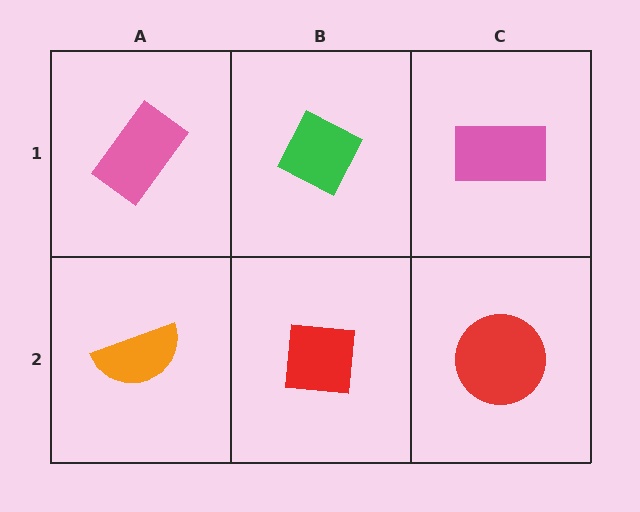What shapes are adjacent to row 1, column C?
A red circle (row 2, column C), a green diamond (row 1, column B).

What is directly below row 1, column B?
A red square.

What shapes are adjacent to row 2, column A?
A pink rectangle (row 1, column A), a red square (row 2, column B).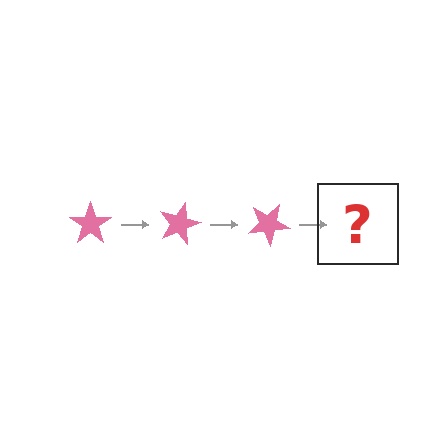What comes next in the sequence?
The next element should be a pink star rotated 45 degrees.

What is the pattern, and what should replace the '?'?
The pattern is that the star rotates 15 degrees each step. The '?' should be a pink star rotated 45 degrees.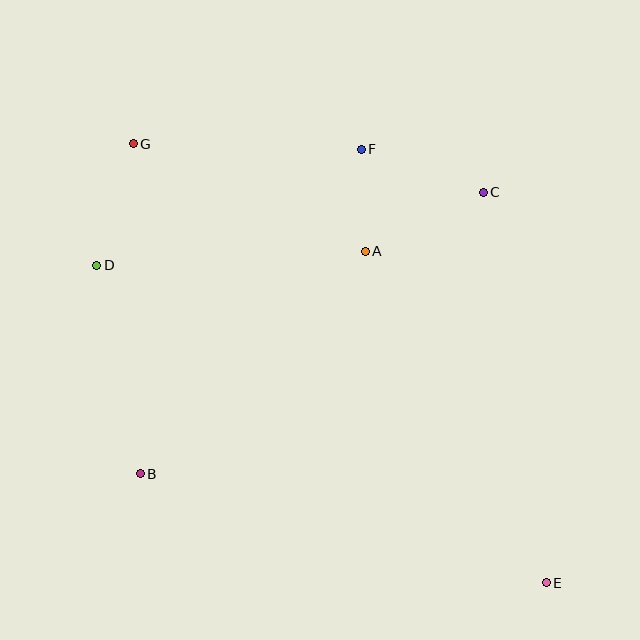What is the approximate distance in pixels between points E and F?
The distance between E and F is approximately 471 pixels.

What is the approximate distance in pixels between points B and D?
The distance between B and D is approximately 213 pixels.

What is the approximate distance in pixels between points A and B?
The distance between A and B is approximately 317 pixels.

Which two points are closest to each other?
Points A and F are closest to each other.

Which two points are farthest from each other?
Points E and G are farthest from each other.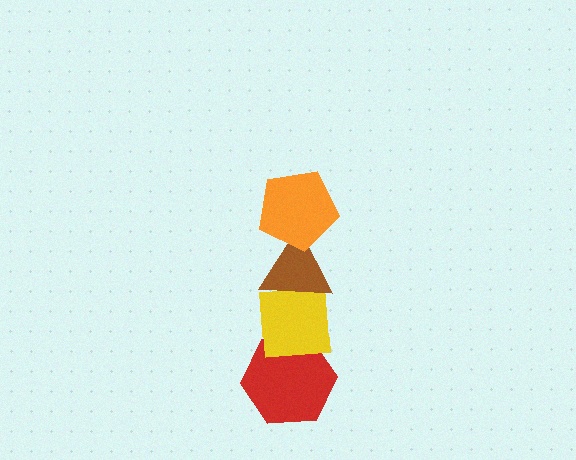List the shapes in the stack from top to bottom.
From top to bottom: the orange pentagon, the brown triangle, the yellow square, the red hexagon.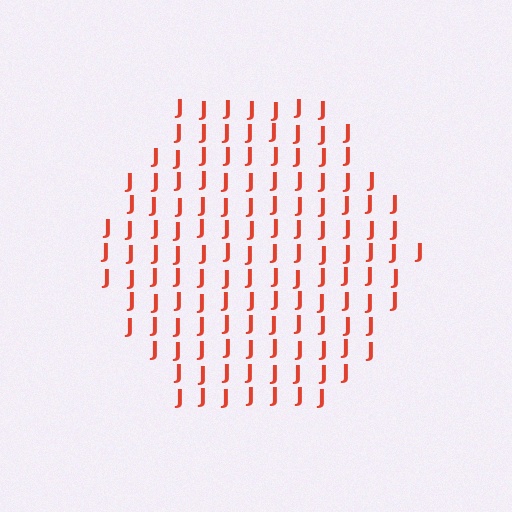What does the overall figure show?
The overall figure shows a hexagon.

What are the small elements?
The small elements are letter J's.